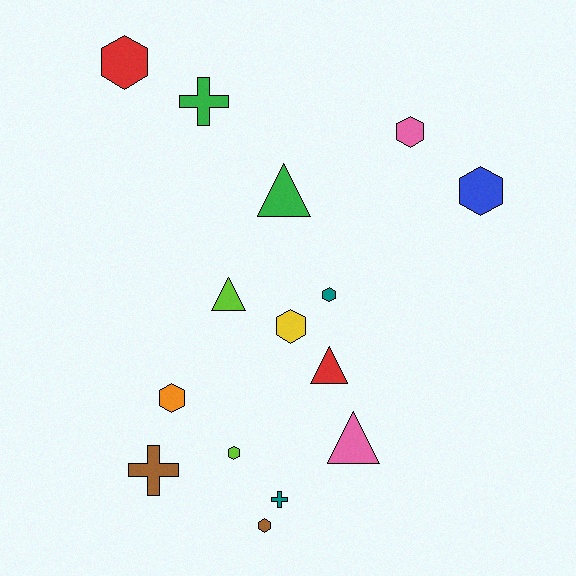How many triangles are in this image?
There are 4 triangles.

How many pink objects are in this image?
There are 2 pink objects.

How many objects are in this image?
There are 15 objects.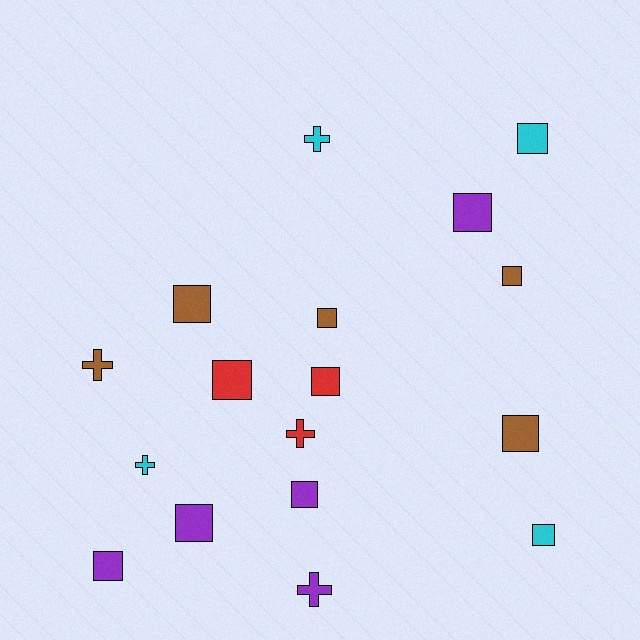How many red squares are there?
There are 2 red squares.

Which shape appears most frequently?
Square, with 12 objects.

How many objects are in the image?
There are 17 objects.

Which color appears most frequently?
Purple, with 5 objects.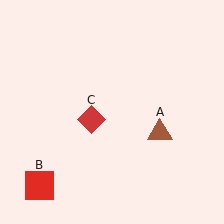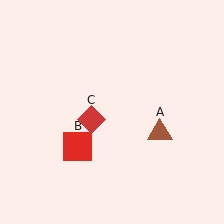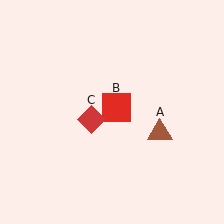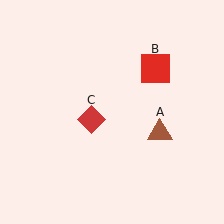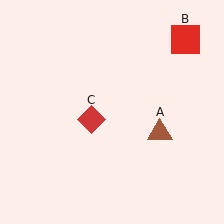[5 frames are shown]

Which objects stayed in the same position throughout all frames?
Brown triangle (object A) and red diamond (object C) remained stationary.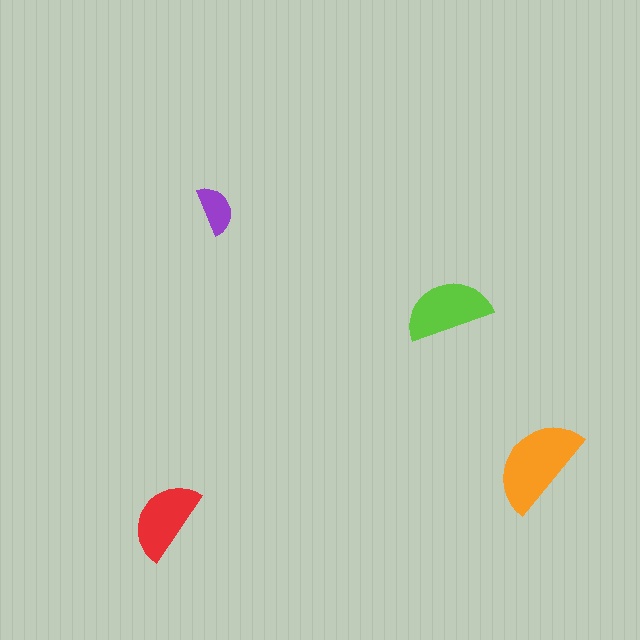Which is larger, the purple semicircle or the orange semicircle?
The orange one.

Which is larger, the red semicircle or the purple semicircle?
The red one.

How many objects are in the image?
There are 4 objects in the image.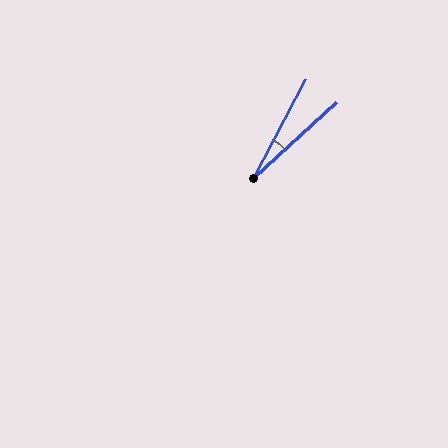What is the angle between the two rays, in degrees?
Approximately 20 degrees.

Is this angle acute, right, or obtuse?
It is acute.